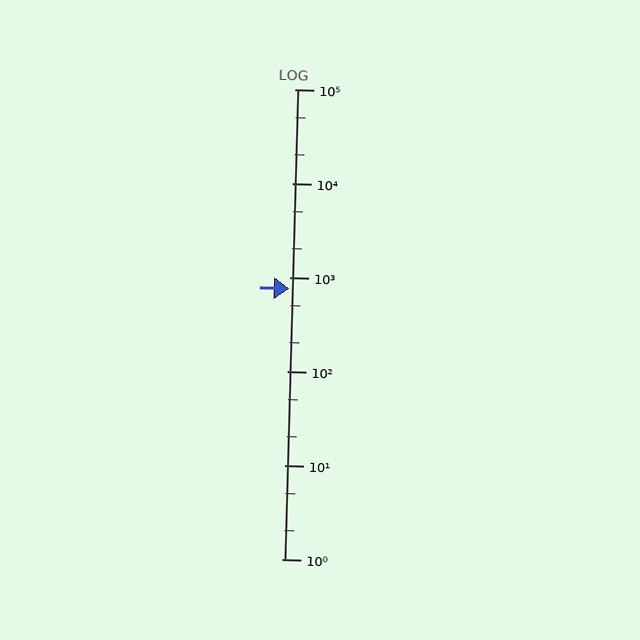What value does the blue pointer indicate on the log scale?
The pointer indicates approximately 760.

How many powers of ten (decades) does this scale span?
The scale spans 5 decades, from 1 to 100000.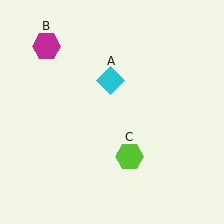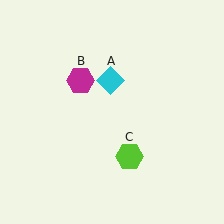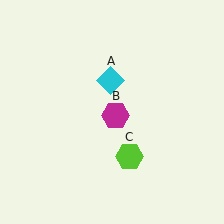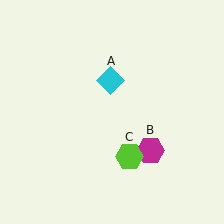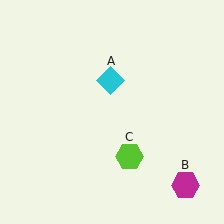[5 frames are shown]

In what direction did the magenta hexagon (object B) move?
The magenta hexagon (object B) moved down and to the right.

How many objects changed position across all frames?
1 object changed position: magenta hexagon (object B).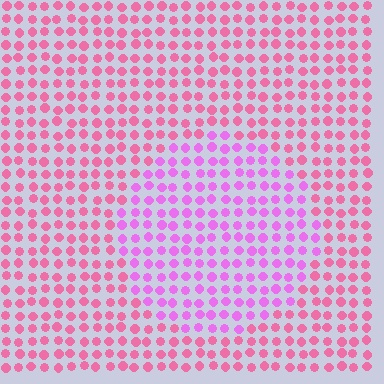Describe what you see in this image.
The image is filled with small pink elements in a uniform arrangement. A circle-shaped region is visible where the elements are tinted to a slightly different hue, forming a subtle color boundary.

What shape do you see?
I see a circle.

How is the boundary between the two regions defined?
The boundary is defined purely by a slight shift in hue (about 36 degrees). Spacing, size, and orientation are identical on both sides.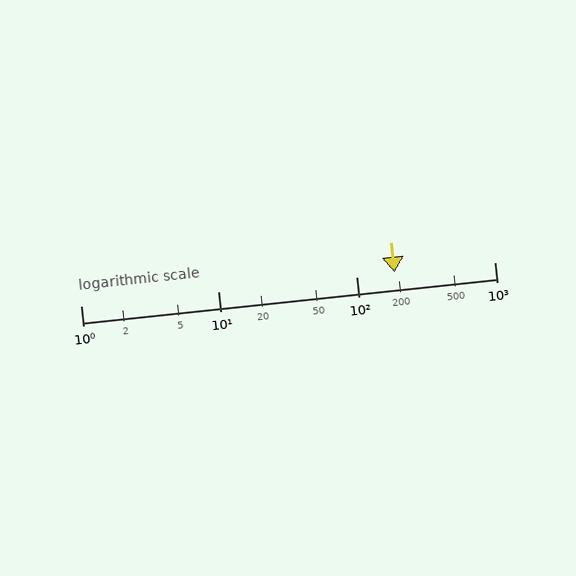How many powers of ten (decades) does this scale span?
The scale spans 3 decades, from 1 to 1000.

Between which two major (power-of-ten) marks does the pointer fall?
The pointer is between 100 and 1000.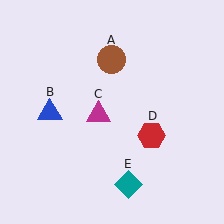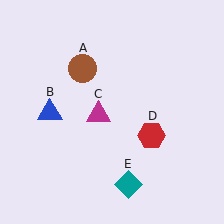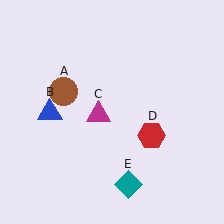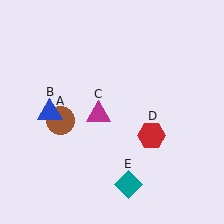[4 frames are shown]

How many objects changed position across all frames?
1 object changed position: brown circle (object A).